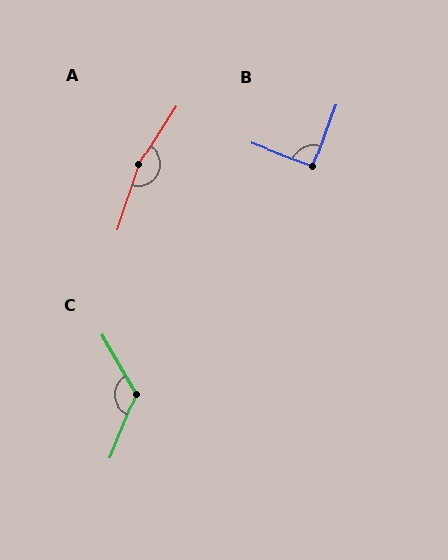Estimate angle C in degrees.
Approximately 128 degrees.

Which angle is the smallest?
B, at approximately 90 degrees.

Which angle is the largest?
A, at approximately 165 degrees.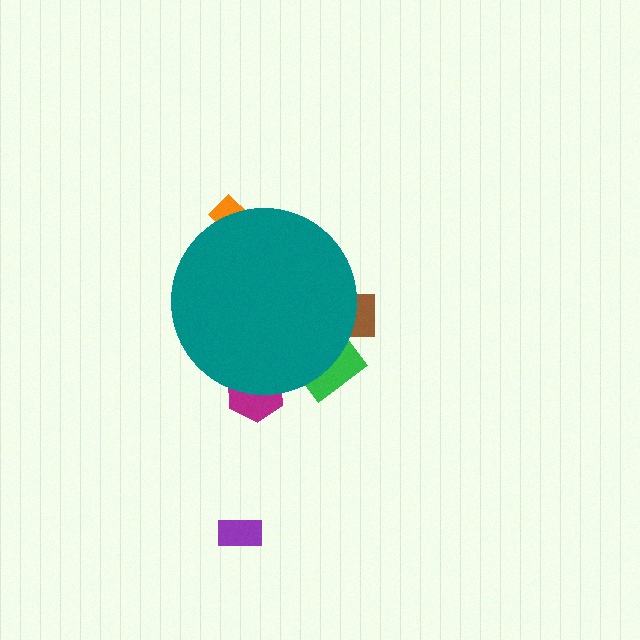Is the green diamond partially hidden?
Yes, the green diamond is partially hidden behind the teal circle.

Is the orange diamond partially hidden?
Yes, the orange diamond is partially hidden behind the teal circle.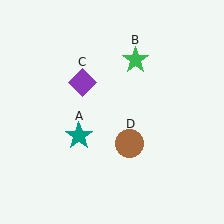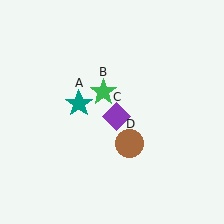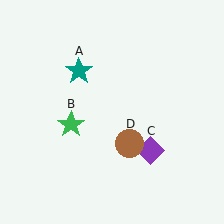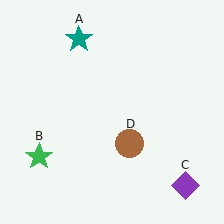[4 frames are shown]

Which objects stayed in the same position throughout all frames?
Brown circle (object D) remained stationary.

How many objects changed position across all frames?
3 objects changed position: teal star (object A), green star (object B), purple diamond (object C).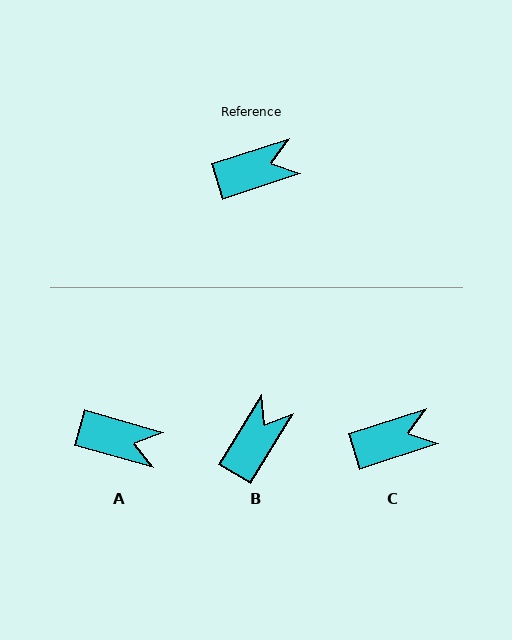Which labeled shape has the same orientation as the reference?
C.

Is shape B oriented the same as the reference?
No, it is off by about 41 degrees.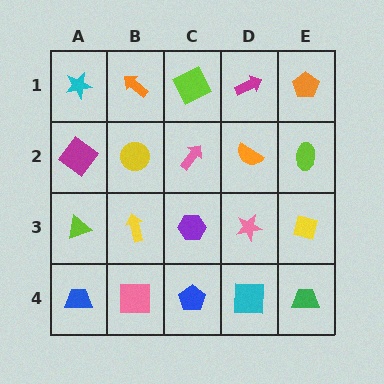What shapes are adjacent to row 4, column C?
A purple hexagon (row 3, column C), a pink square (row 4, column B), a cyan square (row 4, column D).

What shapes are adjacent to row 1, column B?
A yellow circle (row 2, column B), a cyan star (row 1, column A), a lime square (row 1, column C).